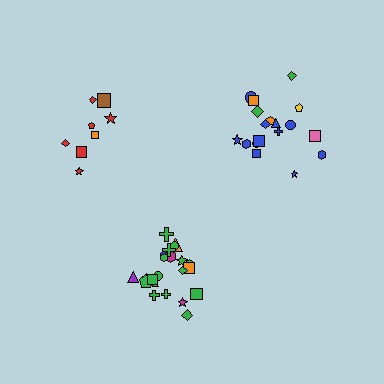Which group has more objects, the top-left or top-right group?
The top-right group.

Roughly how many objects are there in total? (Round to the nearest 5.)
Roughly 50 objects in total.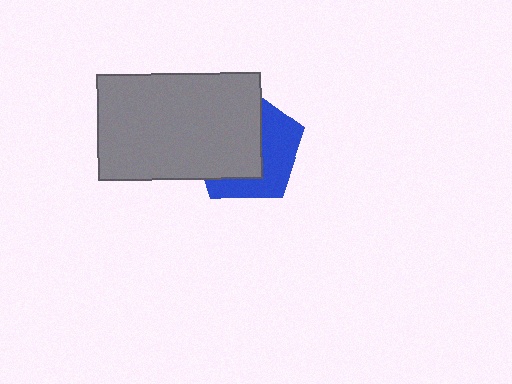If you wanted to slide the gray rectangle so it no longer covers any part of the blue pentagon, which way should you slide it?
Slide it left — that is the most direct way to separate the two shapes.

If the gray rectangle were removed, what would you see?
You would see the complete blue pentagon.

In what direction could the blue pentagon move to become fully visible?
The blue pentagon could move right. That would shift it out from behind the gray rectangle entirely.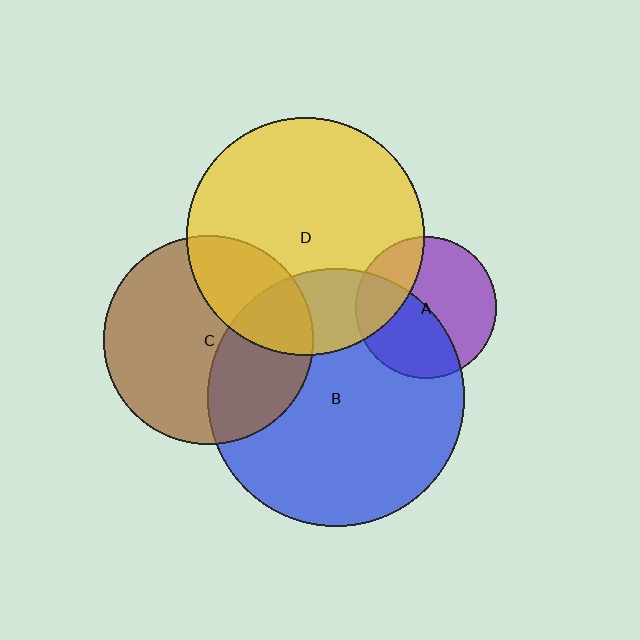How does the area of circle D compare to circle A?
Approximately 2.8 times.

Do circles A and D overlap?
Yes.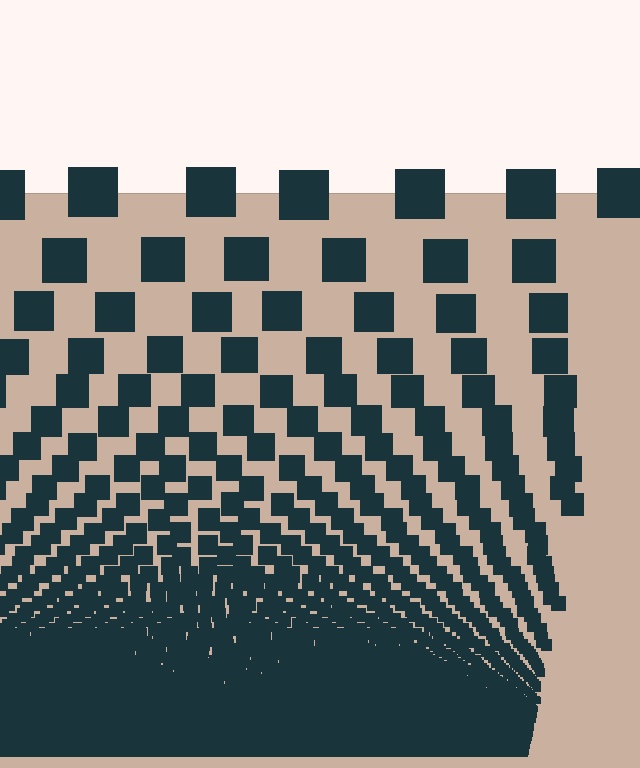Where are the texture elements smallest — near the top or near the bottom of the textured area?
Near the bottom.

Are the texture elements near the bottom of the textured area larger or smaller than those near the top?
Smaller. The gradient is inverted — elements near the bottom are smaller and denser.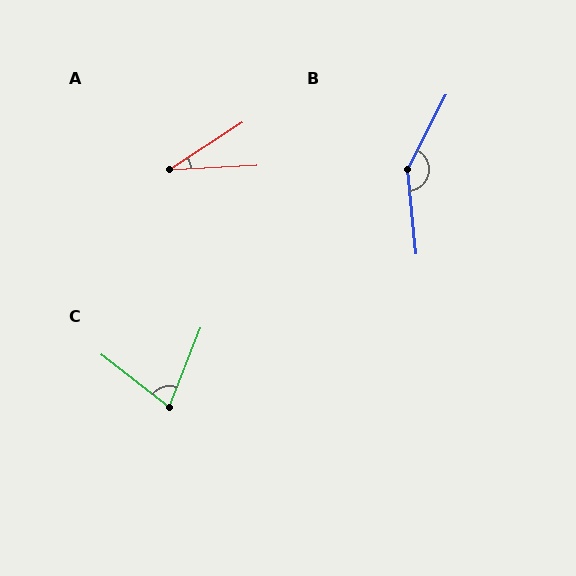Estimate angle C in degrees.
Approximately 74 degrees.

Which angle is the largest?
B, at approximately 147 degrees.